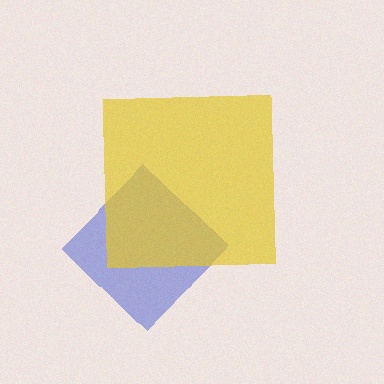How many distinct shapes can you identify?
There are 2 distinct shapes: a blue diamond, a yellow square.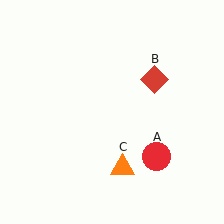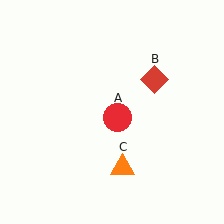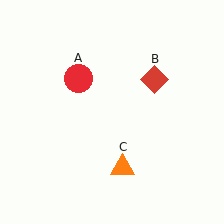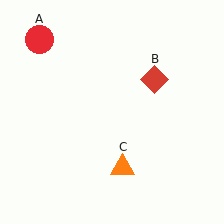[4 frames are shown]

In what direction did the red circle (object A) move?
The red circle (object A) moved up and to the left.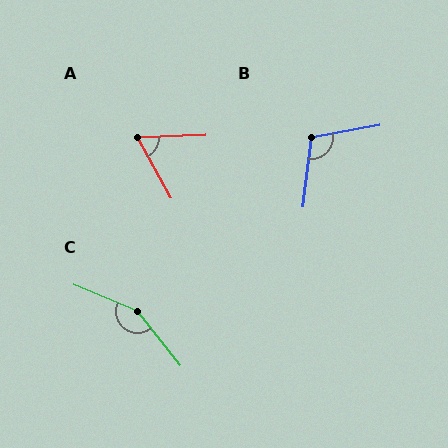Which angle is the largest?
C, at approximately 151 degrees.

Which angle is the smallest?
A, at approximately 63 degrees.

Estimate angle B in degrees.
Approximately 108 degrees.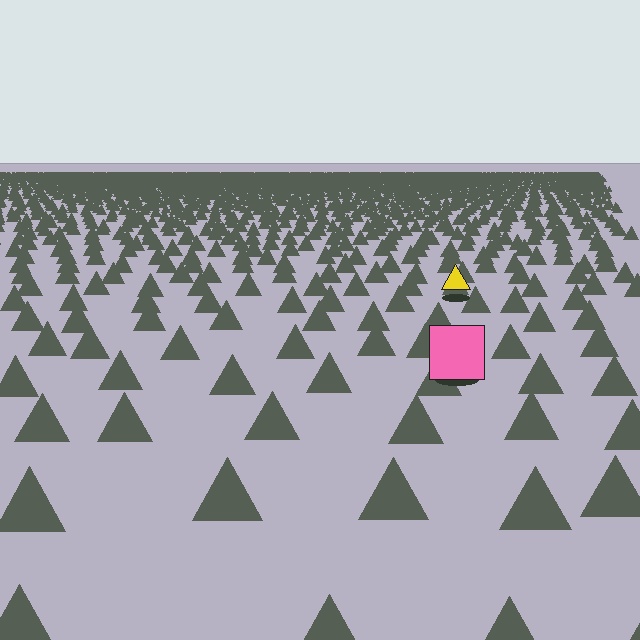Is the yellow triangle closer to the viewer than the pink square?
No. The pink square is closer — you can tell from the texture gradient: the ground texture is coarser near it.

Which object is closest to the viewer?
The pink square is closest. The texture marks near it are larger and more spread out.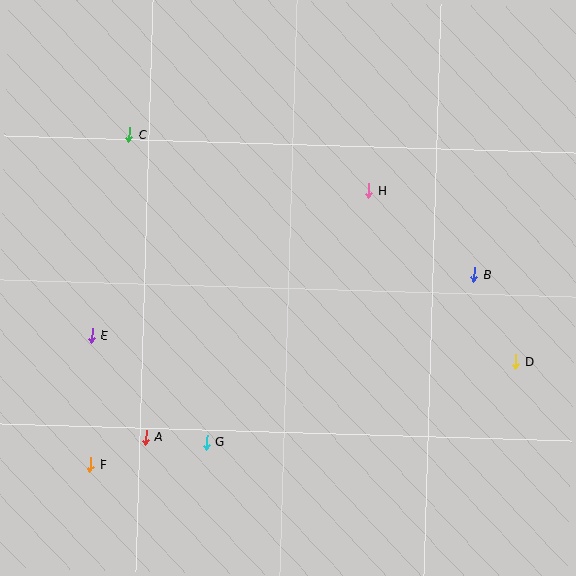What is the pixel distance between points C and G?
The distance between C and G is 317 pixels.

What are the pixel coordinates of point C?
Point C is at (129, 134).